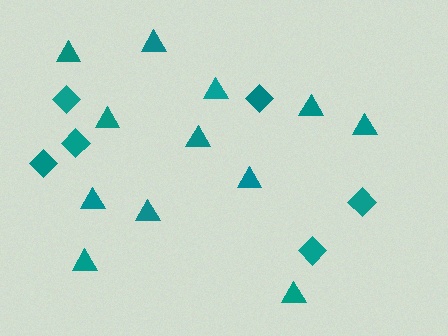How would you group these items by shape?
There are 2 groups: one group of diamonds (6) and one group of triangles (12).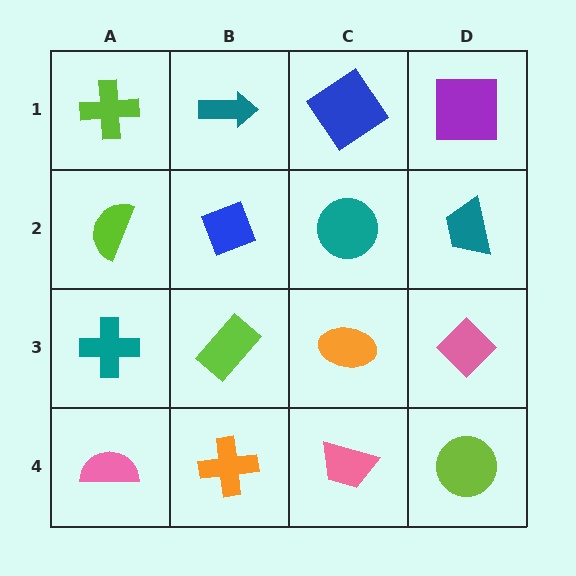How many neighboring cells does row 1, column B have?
3.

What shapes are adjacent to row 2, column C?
A blue diamond (row 1, column C), an orange ellipse (row 3, column C), a blue diamond (row 2, column B), a teal trapezoid (row 2, column D).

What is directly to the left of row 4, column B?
A pink semicircle.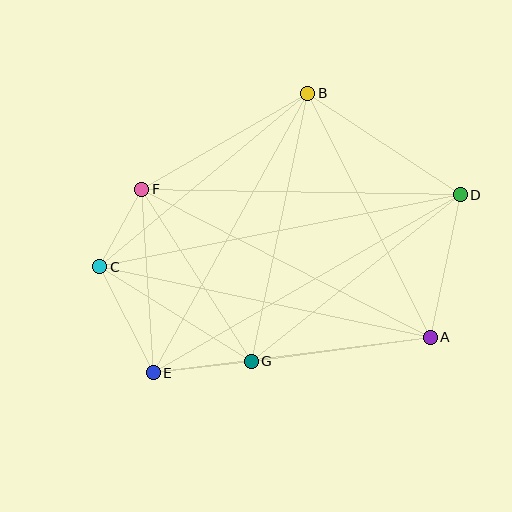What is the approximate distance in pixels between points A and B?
The distance between A and B is approximately 273 pixels.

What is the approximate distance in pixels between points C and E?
The distance between C and E is approximately 119 pixels.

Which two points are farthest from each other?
Points C and D are farthest from each other.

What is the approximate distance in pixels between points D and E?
The distance between D and E is approximately 355 pixels.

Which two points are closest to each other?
Points C and F are closest to each other.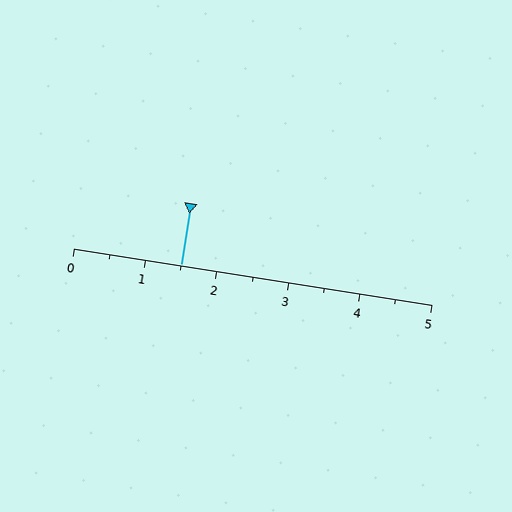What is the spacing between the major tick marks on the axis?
The major ticks are spaced 1 apart.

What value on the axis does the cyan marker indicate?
The marker indicates approximately 1.5.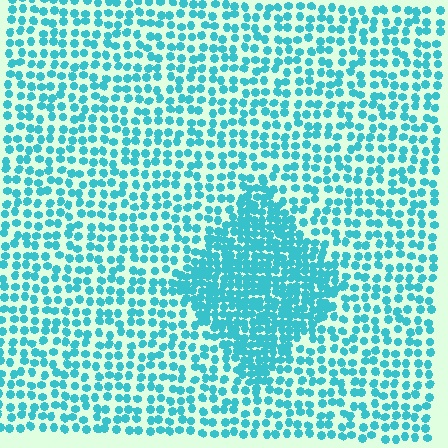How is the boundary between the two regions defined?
The boundary is defined by a change in element density (approximately 2.1x ratio). All elements are the same color, size, and shape.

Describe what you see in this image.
The image contains small cyan elements arranged at two different densities. A diamond-shaped region is visible where the elements are more densely packed than the surrounding area.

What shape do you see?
I see a diamond.